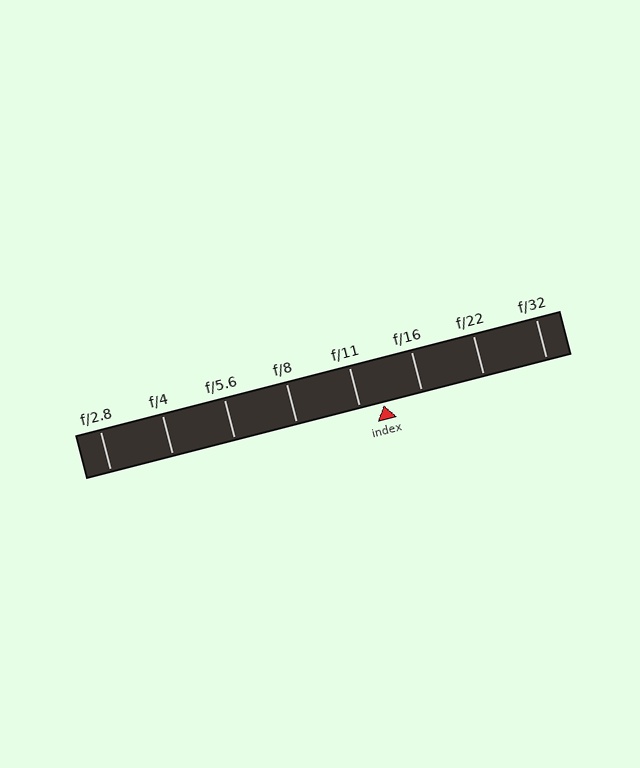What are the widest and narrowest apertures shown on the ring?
The widest aperture shown is f/2.8 and the narrowest is f/32.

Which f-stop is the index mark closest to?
The index mark is closest to f/11.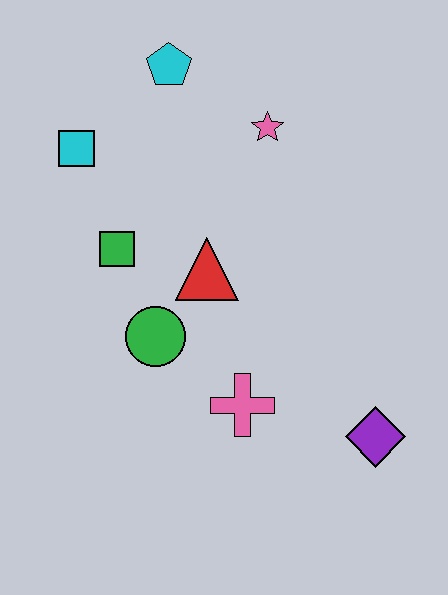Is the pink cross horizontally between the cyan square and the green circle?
No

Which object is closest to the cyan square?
The green square is closest to the cyan square.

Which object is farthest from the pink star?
The purple diamond is farthest from the pink star.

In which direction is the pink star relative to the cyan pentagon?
The pink star is to the right of the cyan pentagon.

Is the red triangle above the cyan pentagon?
No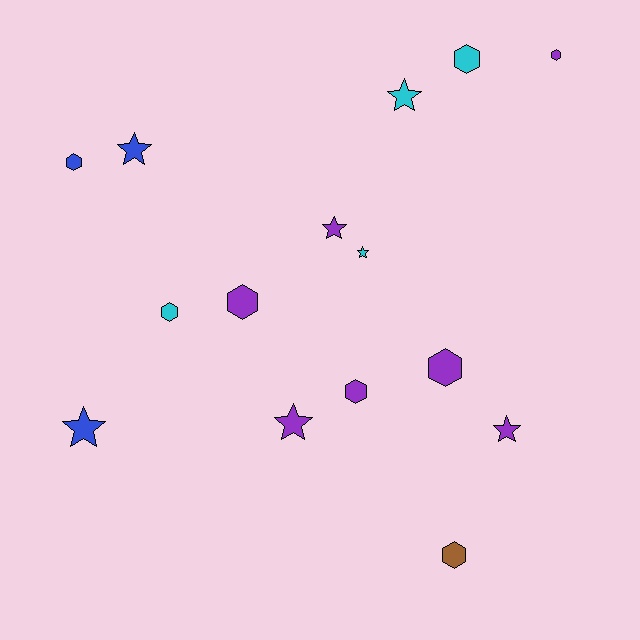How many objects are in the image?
There are 15 objects.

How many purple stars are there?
There are 3 purple stars.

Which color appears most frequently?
Purple, with 7 objects.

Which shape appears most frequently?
Hexagon, with 8 objects.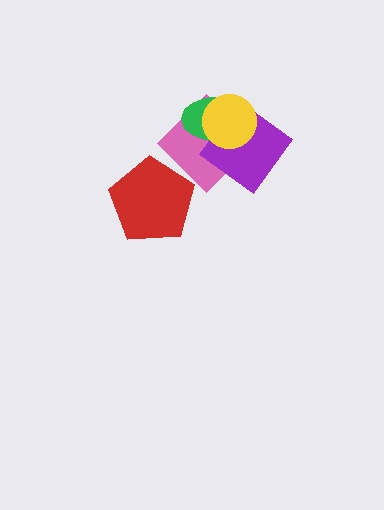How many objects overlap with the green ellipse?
3 objects overlap with the green ellipse.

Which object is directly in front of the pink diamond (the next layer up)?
The green ellipse is directly in front of the pink diamond.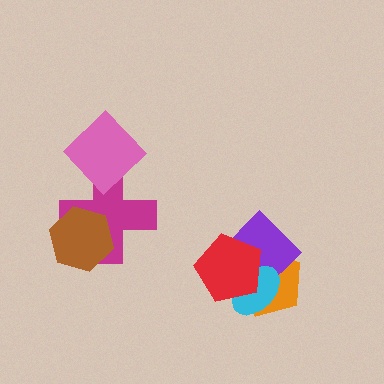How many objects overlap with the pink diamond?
1 object overlaps with the pink diamond.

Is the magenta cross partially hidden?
Yes, it is partially covered by another shape.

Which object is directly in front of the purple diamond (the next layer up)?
The cyan ellipse is directly in front of the purple diamond.